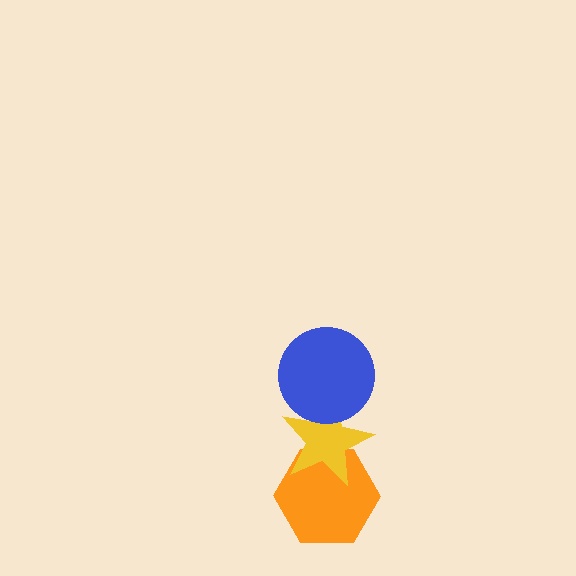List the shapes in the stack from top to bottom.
From top to bottom: the blue circle, the yellow star, the orange hexagon.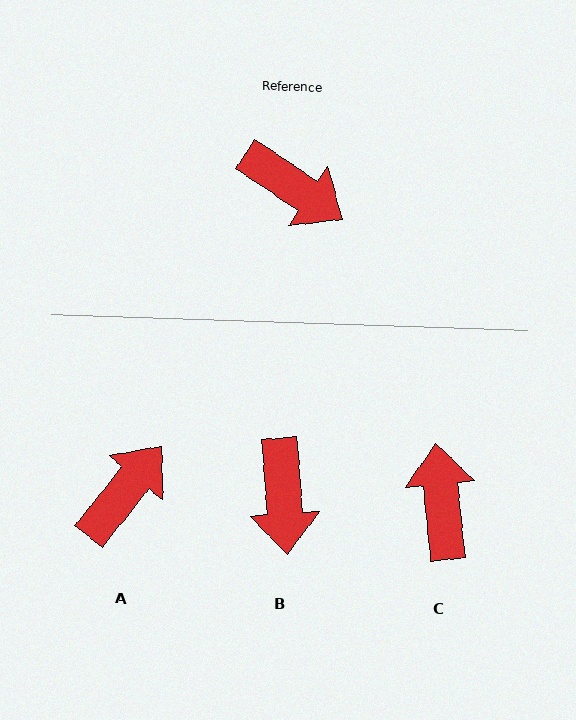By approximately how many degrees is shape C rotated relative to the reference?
Approximately 130 degrees counter-clockwise.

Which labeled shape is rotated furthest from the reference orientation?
C, about 130 degrees away.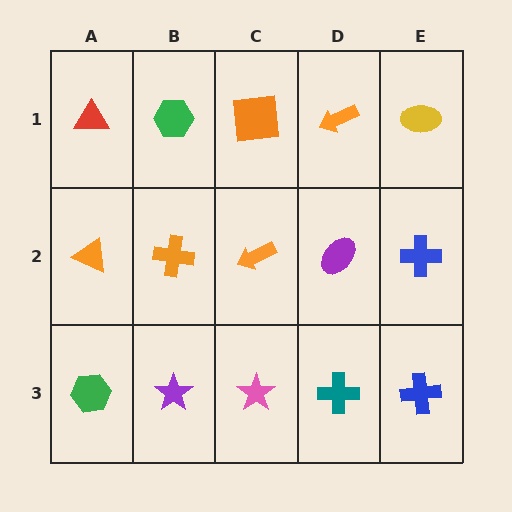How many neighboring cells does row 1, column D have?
3.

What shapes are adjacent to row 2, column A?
A red triangle (row 1, column A), a green hexagon (row 3, column A), an orange cross (row 2, column B).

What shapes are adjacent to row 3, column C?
An orange arrow (row 2, column C), a purple star (row 3, column B), a teal cross (row 3, column D).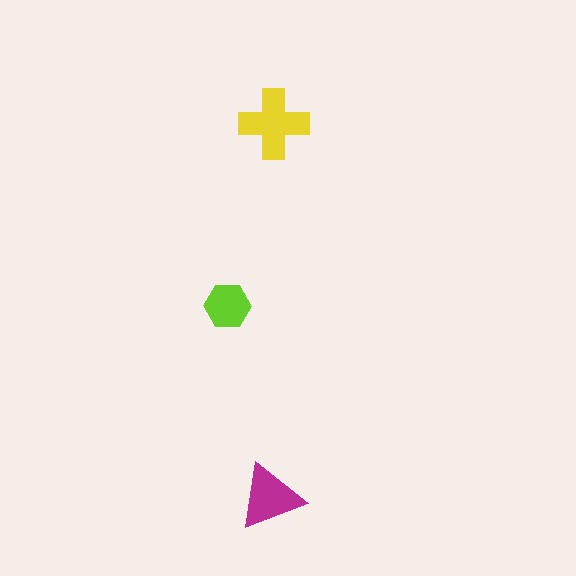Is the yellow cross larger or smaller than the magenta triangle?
Larger.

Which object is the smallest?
The lime hexagon.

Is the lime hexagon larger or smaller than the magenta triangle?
Smaller.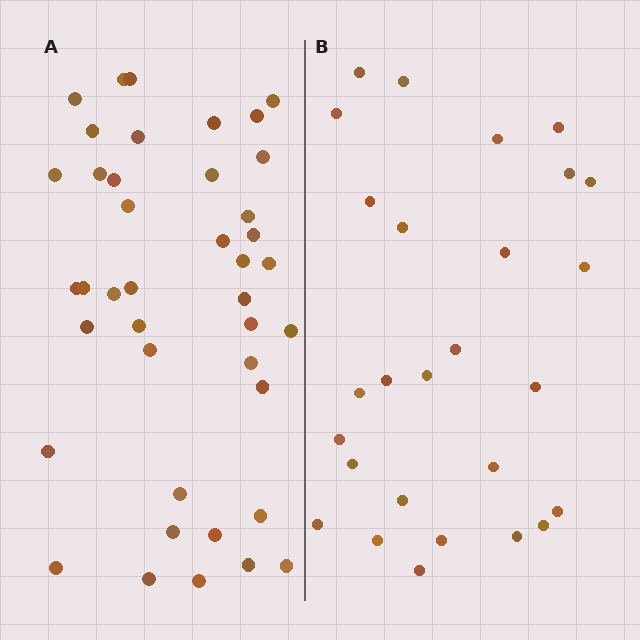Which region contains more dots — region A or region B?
Region A (the left region) has more dots.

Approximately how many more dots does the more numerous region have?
Region A has approximately 15 more dots than region B.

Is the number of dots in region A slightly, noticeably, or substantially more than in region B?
Region A has substantially more. The ratio is roughly 1.5 to 1.